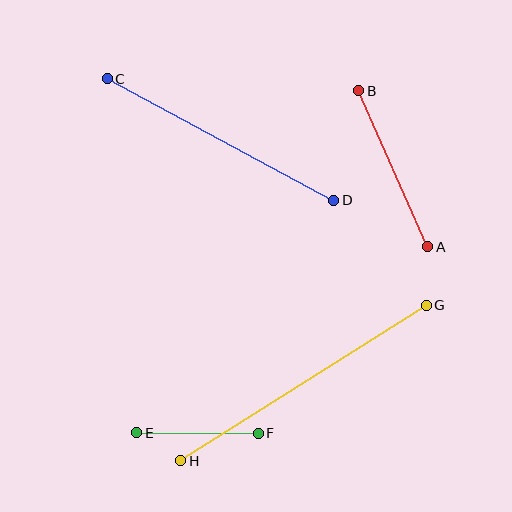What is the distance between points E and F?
The distance is approximately 122 pixels.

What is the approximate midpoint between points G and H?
The midpoint is at approximately (304, 383) pixels.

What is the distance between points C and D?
The distance is approximately 257 pixels.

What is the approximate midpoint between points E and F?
The midpoint is at approximately (197, 433) pixels.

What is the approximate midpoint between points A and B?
The midpoint is at approximately (393, 169) pixels.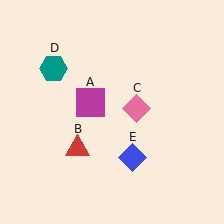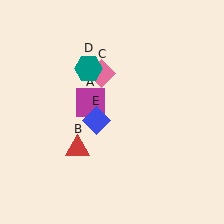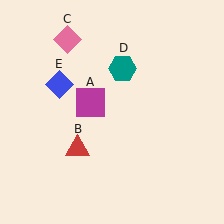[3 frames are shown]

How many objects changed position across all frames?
3 objects changed position: pink diamond (object C), teal hexagon (object D), blue diamond (object E).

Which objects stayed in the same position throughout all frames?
Magenta square (object A) and red triangle (object B) remained stationary.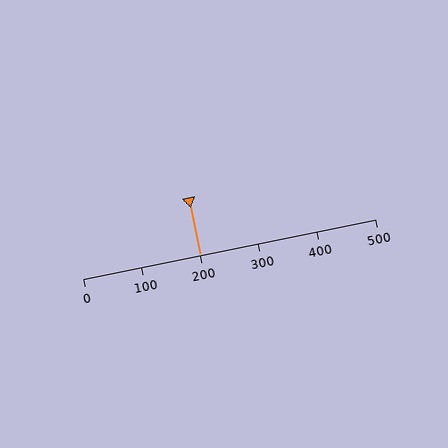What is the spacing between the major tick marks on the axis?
The major ticks are spaced 100 apart.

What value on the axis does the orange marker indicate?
The marker indicates approximately 200.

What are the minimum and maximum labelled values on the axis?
The axis runs from 0 to 500.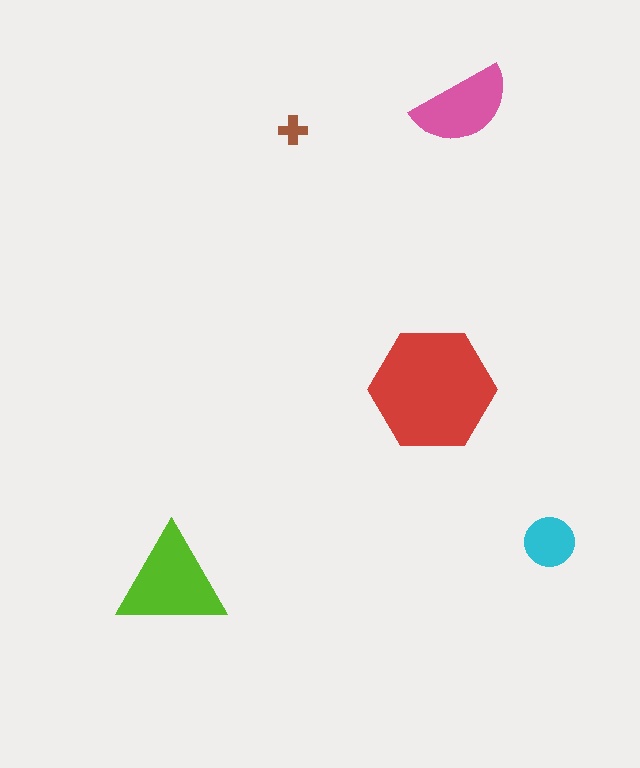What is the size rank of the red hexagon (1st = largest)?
1st.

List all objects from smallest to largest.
The brown cross, the cyan circle, the pink semicircle, the lime triangle, the red hexagon.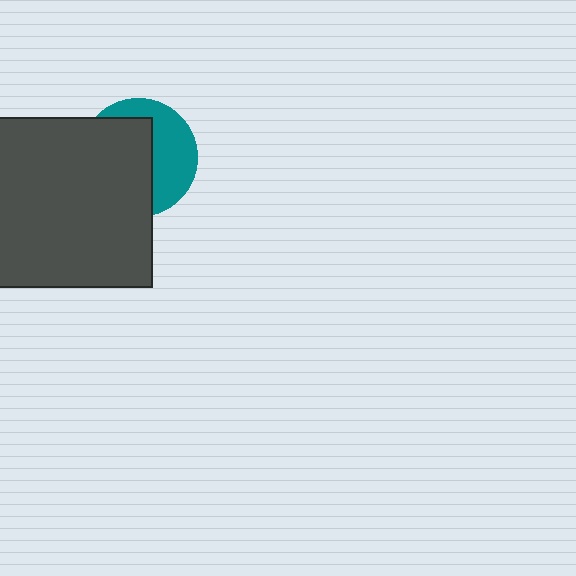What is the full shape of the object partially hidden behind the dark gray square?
The partially hidden object is a teal circle.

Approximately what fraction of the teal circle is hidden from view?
Roughly 58% of the teal circle is hidden behind the dark gray square.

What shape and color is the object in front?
The object in front is a dark gray square.